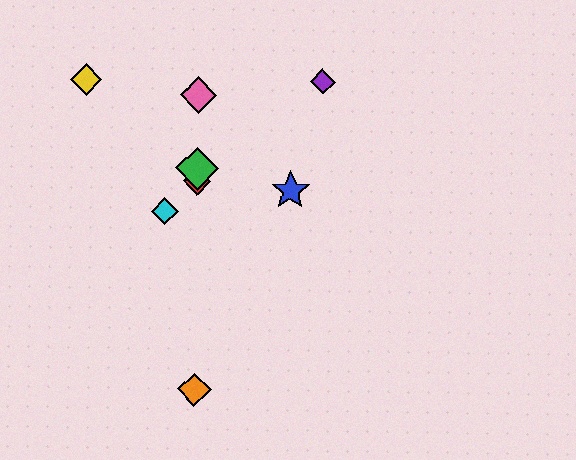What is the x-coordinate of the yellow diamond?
The yellow diamond is at x≈87.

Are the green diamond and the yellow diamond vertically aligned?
No, the green diamond is at x≈197 and the yellow diamond is at x≈87.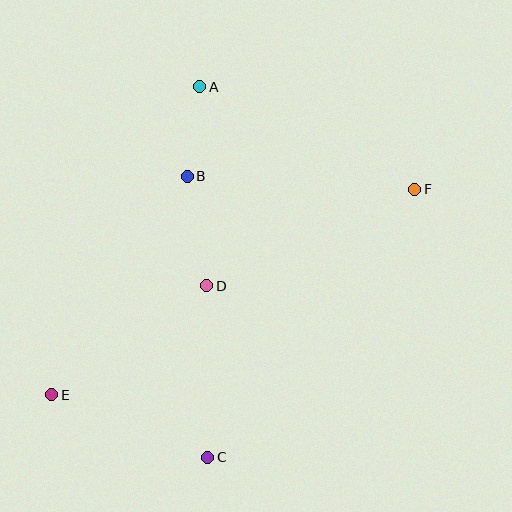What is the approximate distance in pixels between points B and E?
The distance between B and E is approximately 257 pixels.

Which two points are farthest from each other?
Points E and F are farthest from each other.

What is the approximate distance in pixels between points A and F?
The distance between A and F is approximately 238 pixels.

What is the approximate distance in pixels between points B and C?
The distance between B and C is approximately 282 pixels.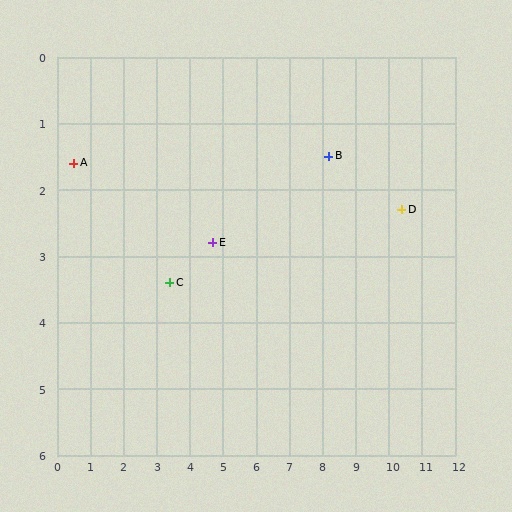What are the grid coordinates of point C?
Point C is at approximately (3.4, 3.4).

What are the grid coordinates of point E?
Point E is at approximately (4.7, 2.8).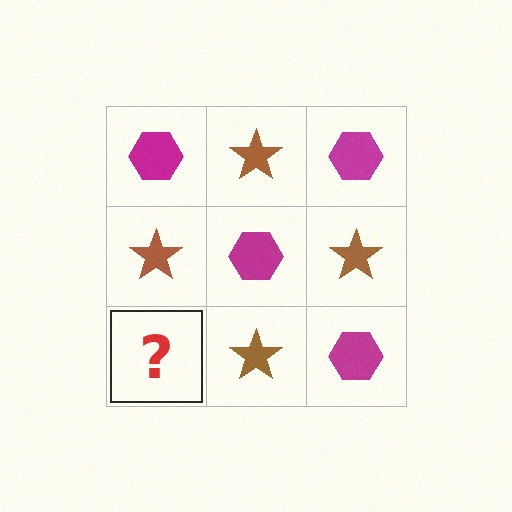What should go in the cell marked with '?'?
The missing cell should contain a magenta hexagon.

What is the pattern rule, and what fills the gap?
The rule is that it alternates magenta hexagon and brown star in a checkerboard pattern. The gap should be filled with a magenta hexagon.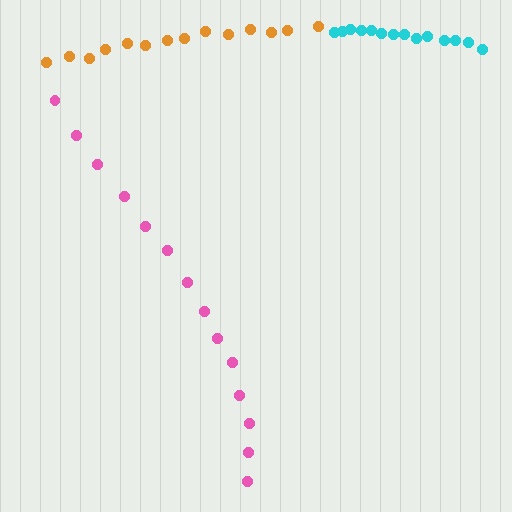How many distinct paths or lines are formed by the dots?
There are 3 distinct paths.